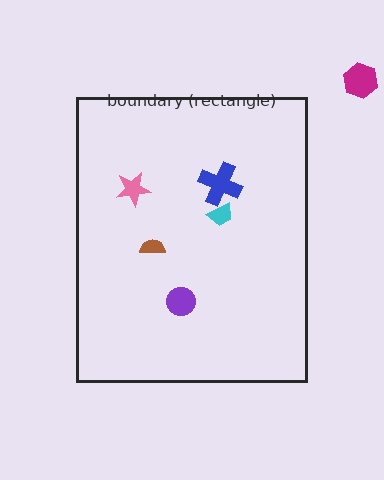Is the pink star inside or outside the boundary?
Inside.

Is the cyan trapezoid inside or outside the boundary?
Inside.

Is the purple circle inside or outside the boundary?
Inside.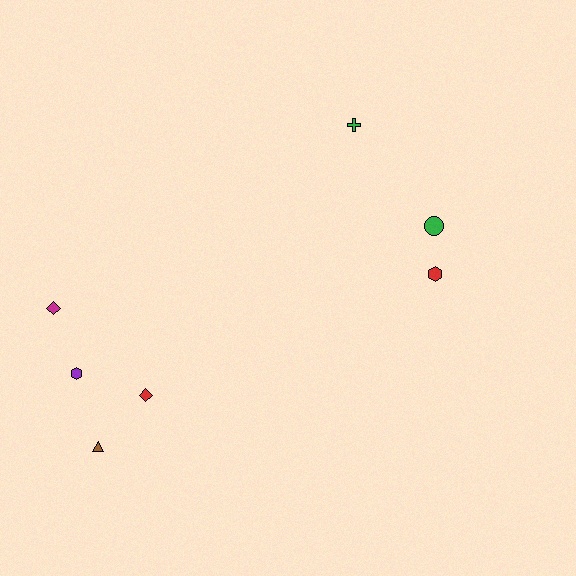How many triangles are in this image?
There is 1 triangle.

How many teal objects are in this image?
There are no teal objects.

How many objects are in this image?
There are 7 objects.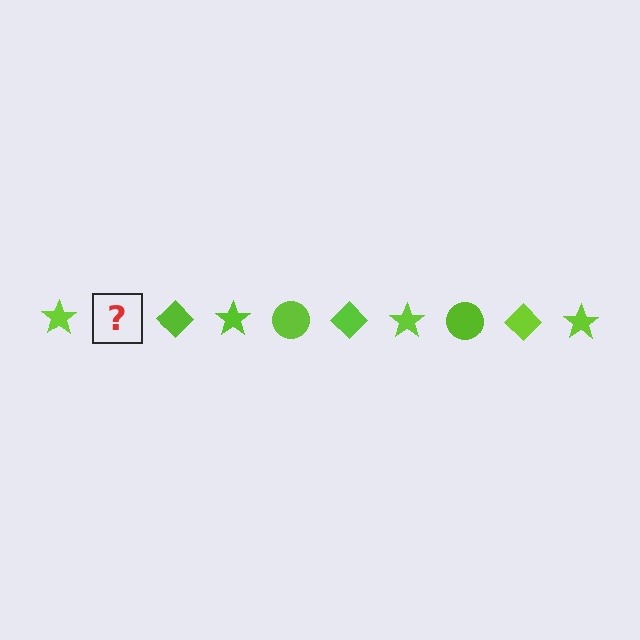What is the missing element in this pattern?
The missing element is a lime circle.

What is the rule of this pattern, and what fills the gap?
The rule is that the pattern cycles through star, circle, diamond shapes in lime. The gap should be filled with a lime circle.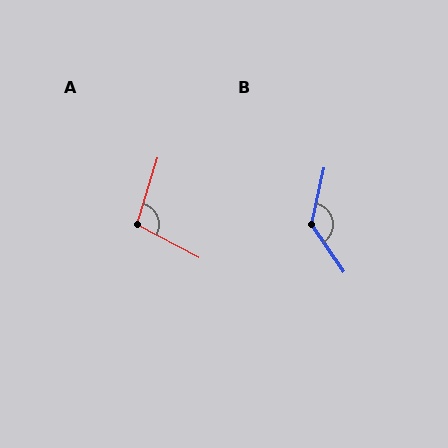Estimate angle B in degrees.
Approximately 133 degrees.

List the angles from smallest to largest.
A (101°), B (133°).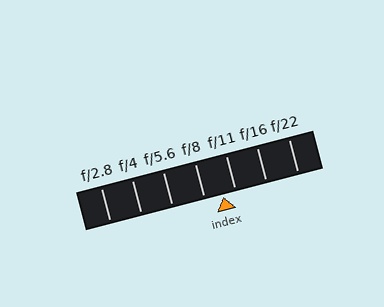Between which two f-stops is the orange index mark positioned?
The index mark is between f/8 and f/11.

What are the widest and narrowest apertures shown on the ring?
The widest aperture shown is f/2.8 and the narrowest is f/22.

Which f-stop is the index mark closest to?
The index mark is closest to f/11.